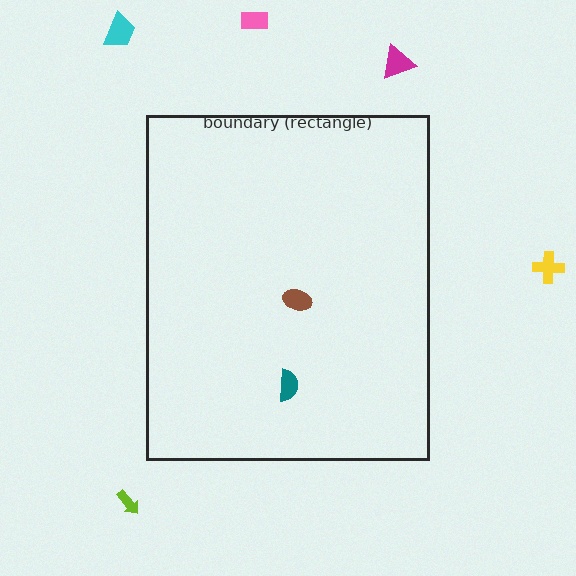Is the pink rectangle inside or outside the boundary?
Outside.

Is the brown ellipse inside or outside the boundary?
Inside.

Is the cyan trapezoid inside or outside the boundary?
Outside.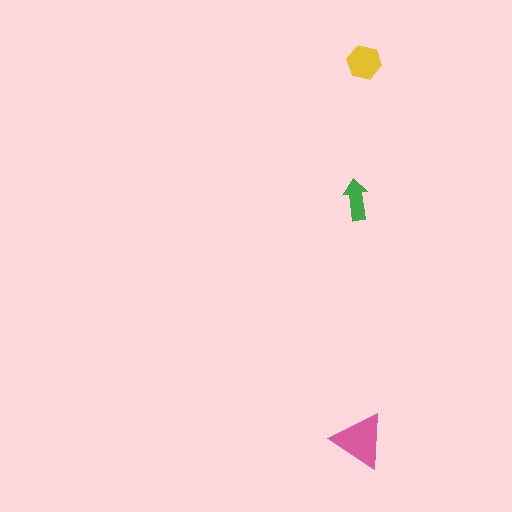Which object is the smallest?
The green arrow.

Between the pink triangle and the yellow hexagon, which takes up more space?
The pink triangle.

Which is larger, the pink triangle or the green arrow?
The pink triangle.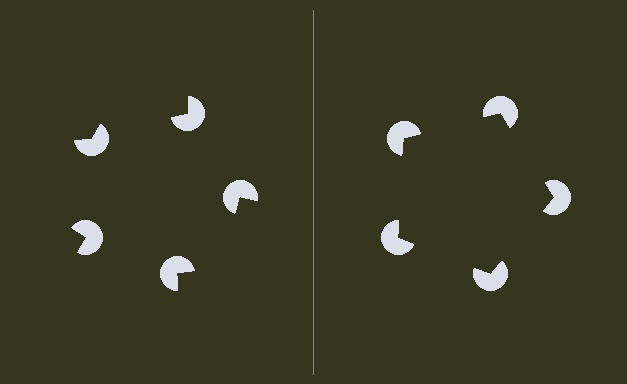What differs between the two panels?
The pac-man discs are positioned identically on both sides; only the wedge orientations differ. On the right they align to a pentagon; on the left they are misaligned.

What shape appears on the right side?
An illusory pentagon.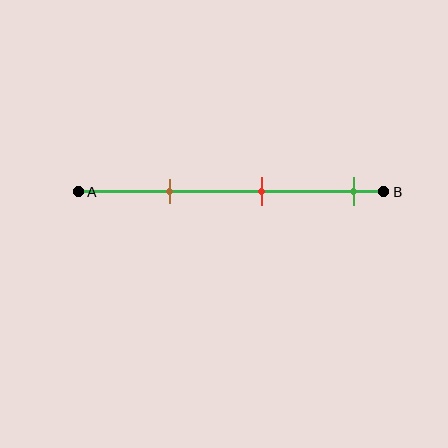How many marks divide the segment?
There are 3 marks dividing the segment.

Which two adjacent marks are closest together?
The brown and red marks are the closest adjacent pair.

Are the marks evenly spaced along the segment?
Yes, the marks are approximately evenly spaced.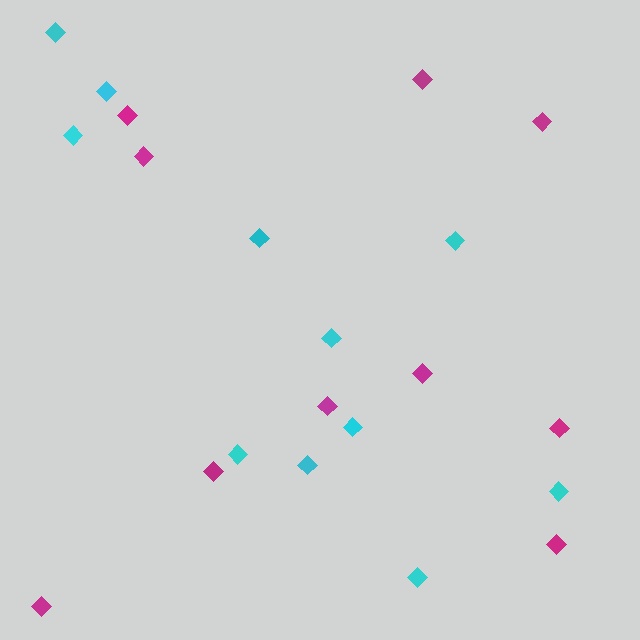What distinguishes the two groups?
There are 2 groups: one group of magenta diamonds (10) and one group of cyan diamonds (11).